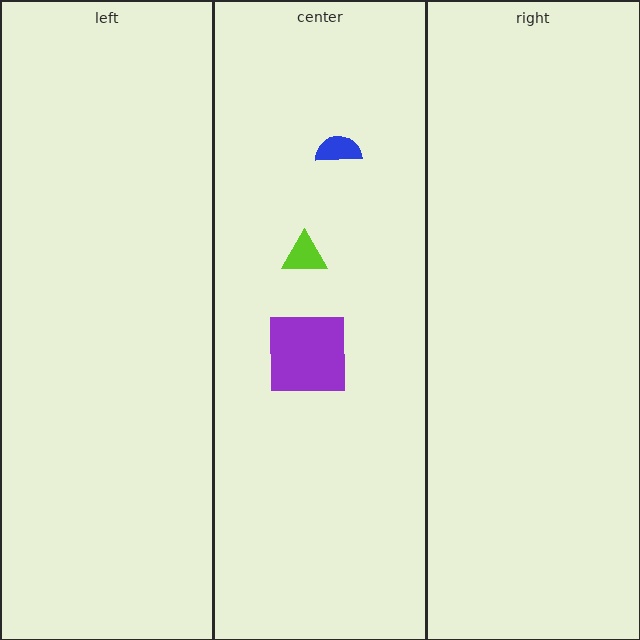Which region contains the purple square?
The center region.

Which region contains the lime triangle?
The center region.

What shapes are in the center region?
The blue semicircle, the purple square, the lime triangle.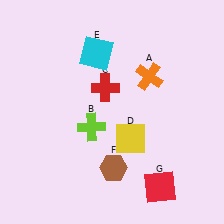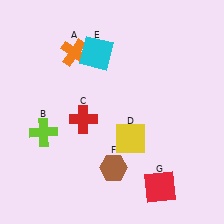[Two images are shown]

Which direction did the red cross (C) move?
The red cross (C) moved down.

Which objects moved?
The objects that moved are: the orange cross (A), the lime cross (B), the red cross (C).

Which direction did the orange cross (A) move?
The orange cross (A) moved left.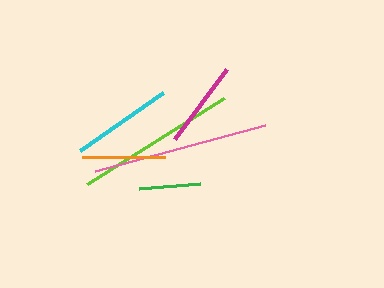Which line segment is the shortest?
The green line is the shortest at approximately 61 pixels.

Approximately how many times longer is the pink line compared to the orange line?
The pink line is approximately 2.1 times the length of the orange line.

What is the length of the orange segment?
The orange segment is approximately 83 pixels long.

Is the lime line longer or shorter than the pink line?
The pink line is longer than the lime line.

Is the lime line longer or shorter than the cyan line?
The lime line is longer than the cyan line.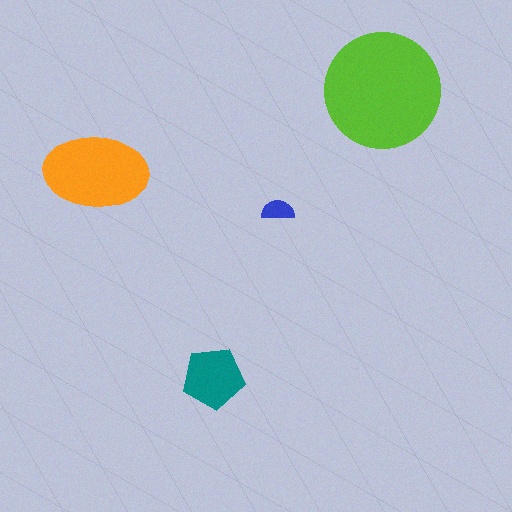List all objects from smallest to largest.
The blue semicircle, the teal pentagon, the orange ellipse, the lime circle.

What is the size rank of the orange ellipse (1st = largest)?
2nd.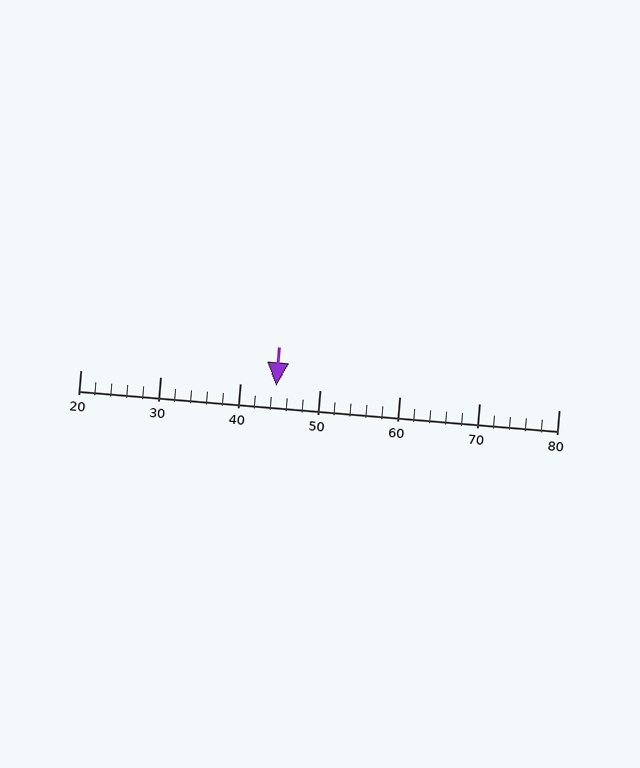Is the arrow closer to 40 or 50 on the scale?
The arrow is closer to 40.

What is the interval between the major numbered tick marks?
The major tick marks are spaced 10 units apart.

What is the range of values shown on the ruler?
The ruler shows values from 20 to 80.